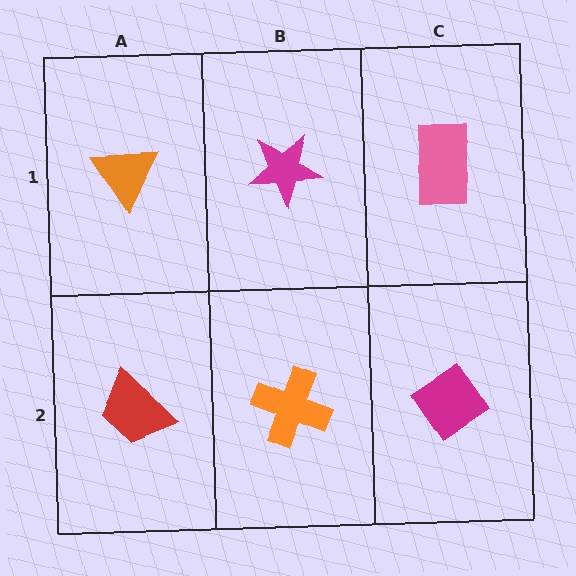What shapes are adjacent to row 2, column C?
A pink rectangle (row 1, column C), an orange cross (row 2, column B).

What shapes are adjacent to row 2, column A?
An orange triangle (row 1, column A), an orange cross (row 2, column B).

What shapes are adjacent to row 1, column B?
An orange cross (row 2, column B), an orange triangle (row 1, column A), a pink rectangle (row 1, column C).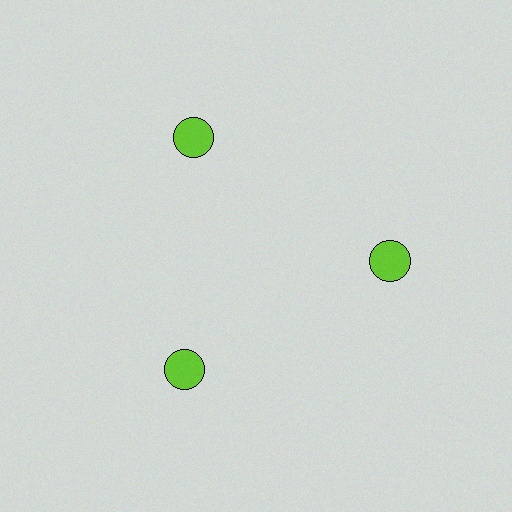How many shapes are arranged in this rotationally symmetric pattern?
There are 3 shapes, arranged in 3 groups of 1.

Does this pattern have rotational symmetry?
Yes, this pattern has 3-fold rotational symmetry. It looks the same after rotating 120 degrees around the center.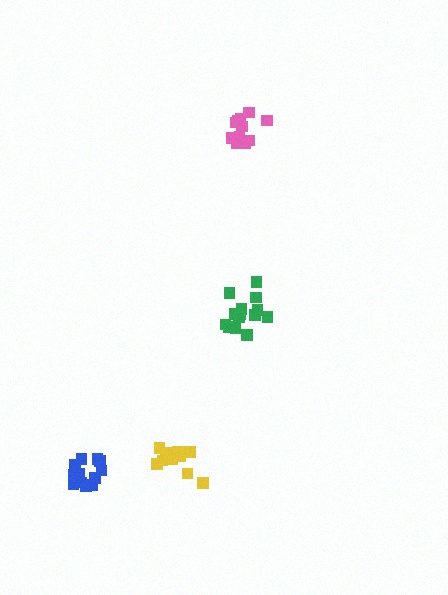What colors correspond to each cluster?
The clusters are colored: blue, pink, green, yellow.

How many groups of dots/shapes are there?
There are 4 groups.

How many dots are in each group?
Group 1: 14 dots, Group 2: 11 dots, Group 3: 14 dots, Group 4: 12 dots (51 total).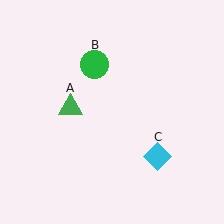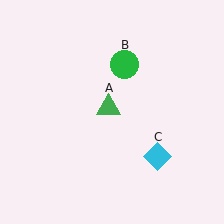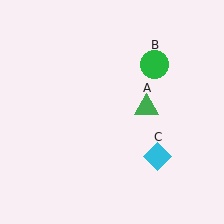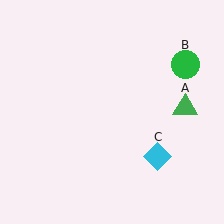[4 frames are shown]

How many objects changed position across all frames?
2 objects changed position: green triangle (object A), green circle (object B).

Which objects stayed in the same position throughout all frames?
Cyan diamond (object C) remained stationary.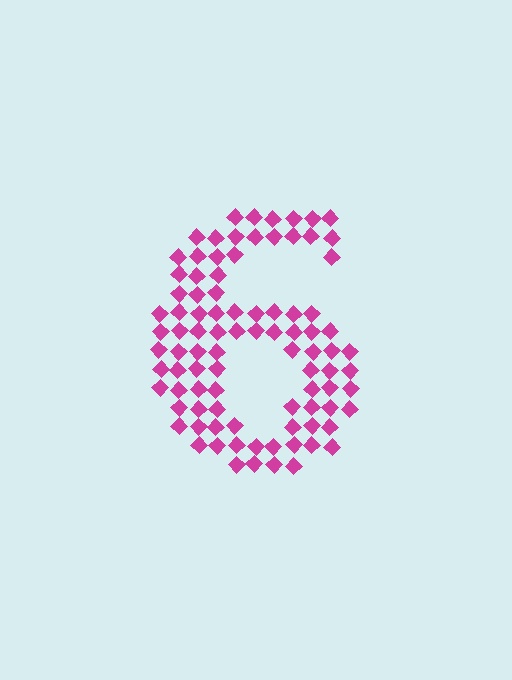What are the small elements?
The small elements are diamonds.